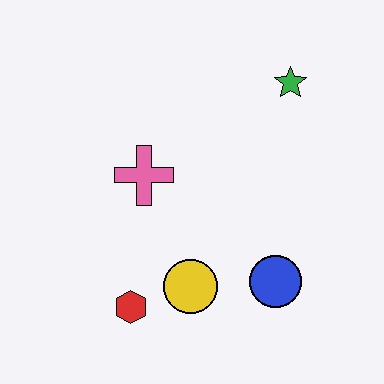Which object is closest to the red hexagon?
The yellow circle is closest to the red hexagon.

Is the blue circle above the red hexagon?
Yes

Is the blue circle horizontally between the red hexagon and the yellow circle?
No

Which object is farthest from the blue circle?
The green star is farthest from the blue circle.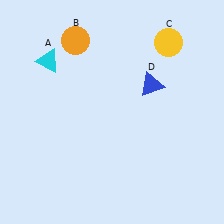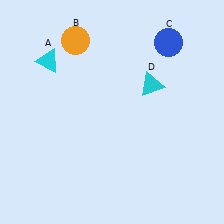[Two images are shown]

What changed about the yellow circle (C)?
In Image 1, C is yellow. In Image 2, it changed to blue.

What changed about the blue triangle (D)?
In Image 1, D is blue. In Image 2, it changed to cyan.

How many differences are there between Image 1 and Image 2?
There are 2 differences between the two images.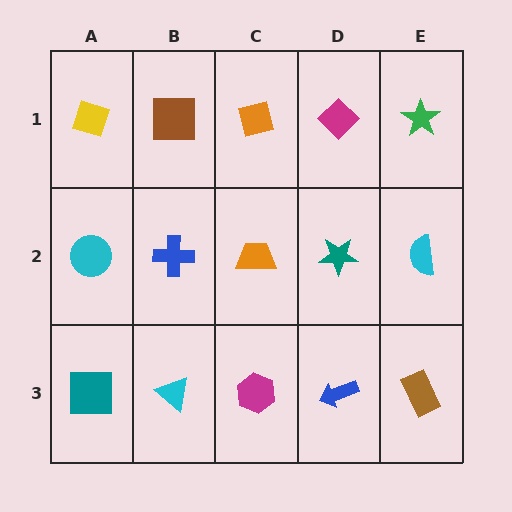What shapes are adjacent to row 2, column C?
An orange square (row 1, column C), a magenta hexagon (row 3, column C), a blue cross (row 2, column B), a teal star (row 2, column D).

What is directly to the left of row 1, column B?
A yellow diamond.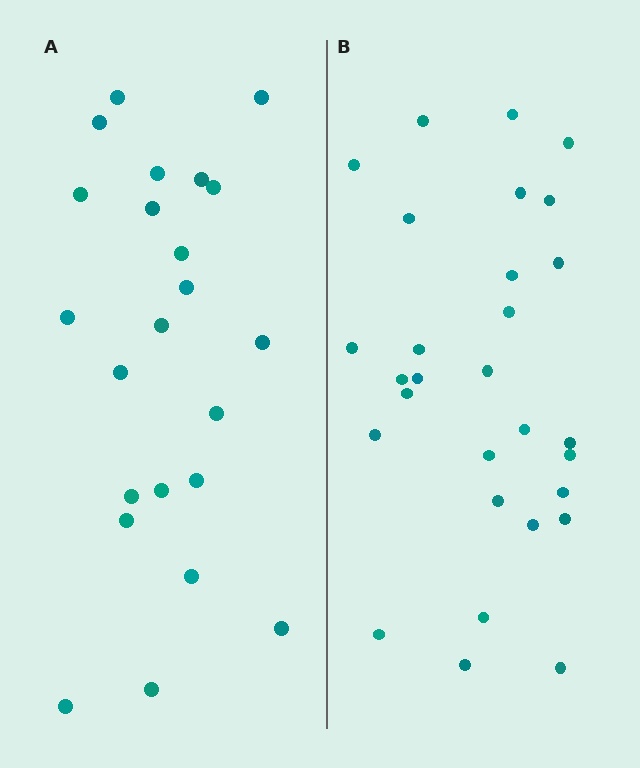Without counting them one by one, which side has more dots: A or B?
Region B (the right region) has more dots.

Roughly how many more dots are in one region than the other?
Region B has about 6 more dots than region A.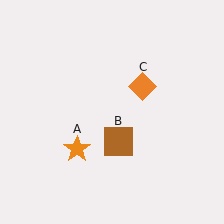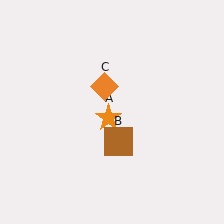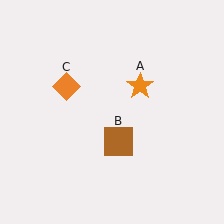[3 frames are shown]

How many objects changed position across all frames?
2 objects changed position: orange star (object A), orange diamond (object C).